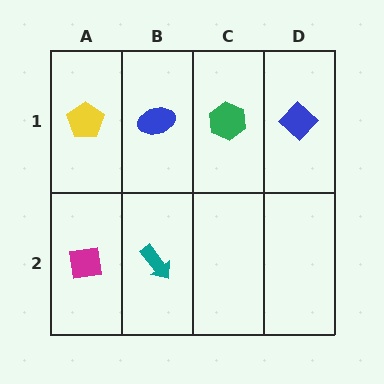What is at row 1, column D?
A blue diamond.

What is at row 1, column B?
A blue ellipse.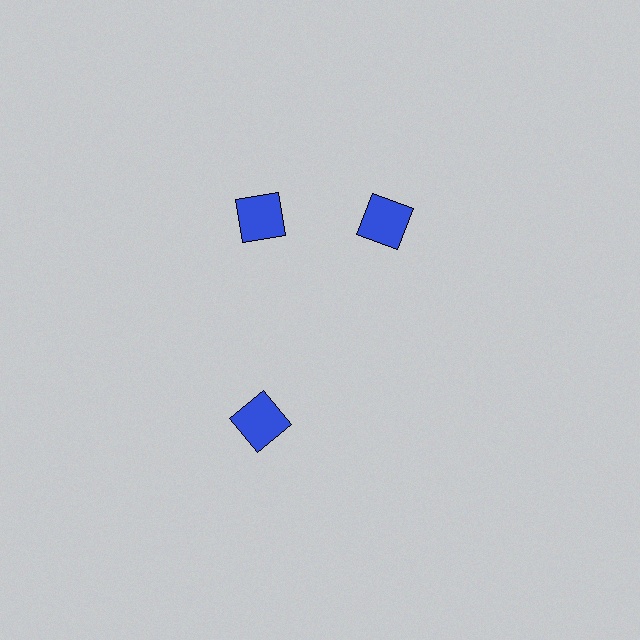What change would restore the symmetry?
The symmetry would be restored by rotating it back into even spacing with its neighbors so that all 3 squares sit at equal angles and equal distance from the center.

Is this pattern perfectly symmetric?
No. The 3 blue squares are arranged in a ring, but one element near the 3 o'clock position is rotated out of alignment along the ring, breaking the 3-fold rotational symmetry.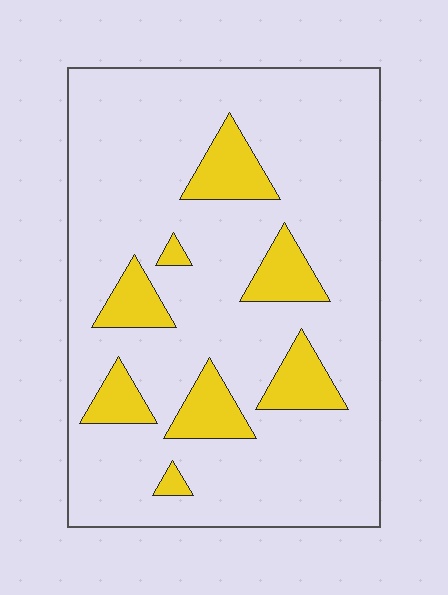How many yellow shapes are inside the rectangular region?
8.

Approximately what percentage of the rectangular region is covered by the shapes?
Approximately 15%.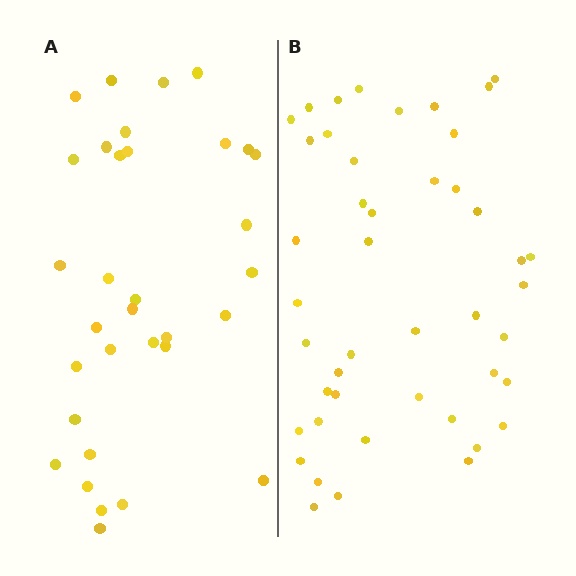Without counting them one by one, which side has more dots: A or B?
Region B (the right region) has more dots.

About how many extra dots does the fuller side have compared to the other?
Region B has roughly 12 or so more dots than region A.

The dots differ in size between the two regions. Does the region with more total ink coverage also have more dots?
No. Region A has more total ink coverage because its dots are larger, but region B actually contains more individual dots. Total area can be misleading — the number of items is what matters here.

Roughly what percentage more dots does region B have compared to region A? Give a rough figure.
About 35% more.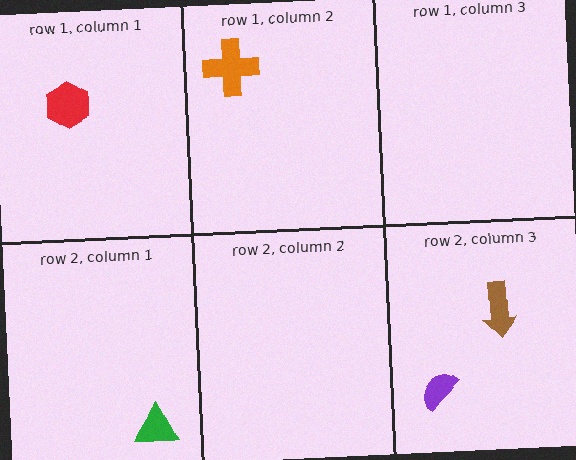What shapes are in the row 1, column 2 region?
The orange cross.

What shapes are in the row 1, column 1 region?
The red hexagon.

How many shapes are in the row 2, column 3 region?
2.